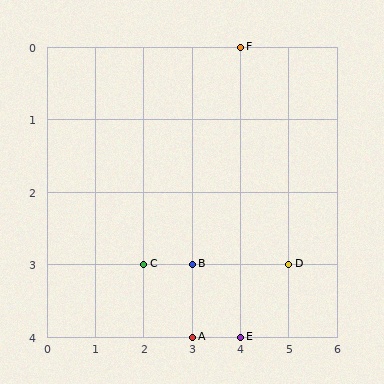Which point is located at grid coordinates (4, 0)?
Point F is at (4, 0).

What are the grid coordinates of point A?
Point A is at grid coordinates (3, 4).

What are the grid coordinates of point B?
Point B is at grid coordinates (3, 3).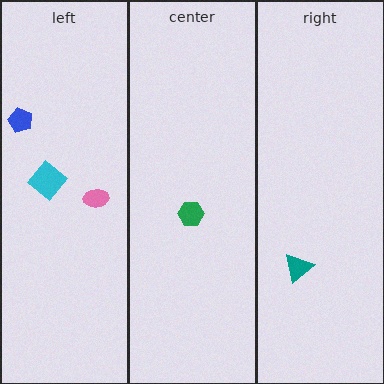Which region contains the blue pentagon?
The left region.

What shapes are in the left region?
The cyan diamond, the blue pentagon, the pink ellipse.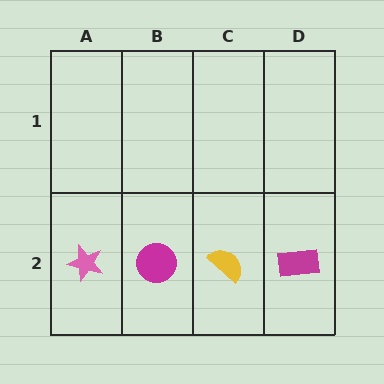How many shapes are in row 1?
0 shapes.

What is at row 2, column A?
A pink star.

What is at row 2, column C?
A yellow semicircle.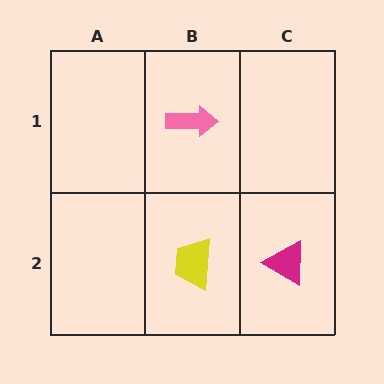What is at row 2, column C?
A magenta triangle.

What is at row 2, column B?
A yellow trapezoid.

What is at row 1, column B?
A pink arrow.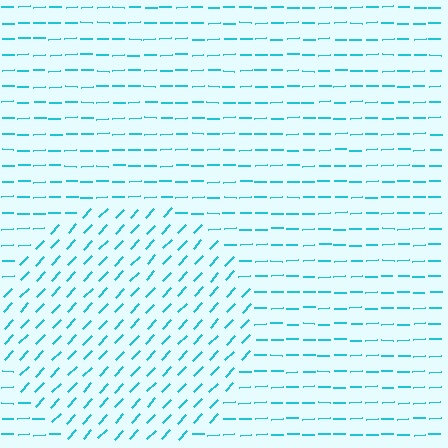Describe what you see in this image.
The image is filled with small cyan line segments. A circle region in the image has lines oriented differently from the surrounding lines, creating a visible texture boundary.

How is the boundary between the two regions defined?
The boundary is defined purely by a change in line orientation (approximately 45 degrees difference). All lines are the same color and thickness.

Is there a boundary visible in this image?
Yes, there is a texture boundary formed by a change in line orientation.